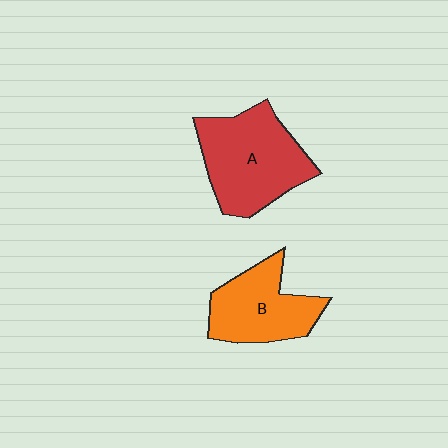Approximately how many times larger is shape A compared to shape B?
Approximately 1.3 times.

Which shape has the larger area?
Shape A (red).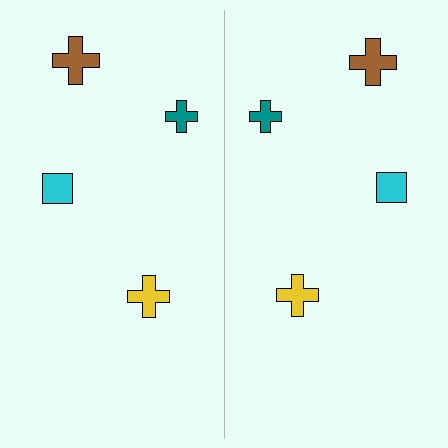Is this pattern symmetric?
Yes, this pattern has bilateral (reflection) symmetry.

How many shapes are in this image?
There are 8 shapes in this image.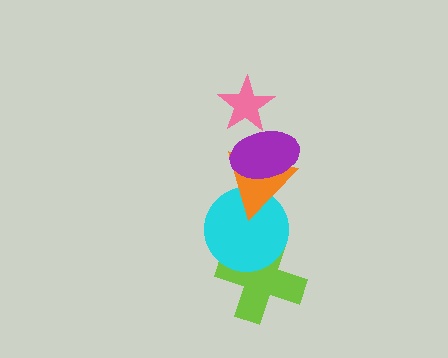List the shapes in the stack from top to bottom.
From top to bottom: the pink star, the purple ellipse, the orange triangle, the cyan circle, the lime cross.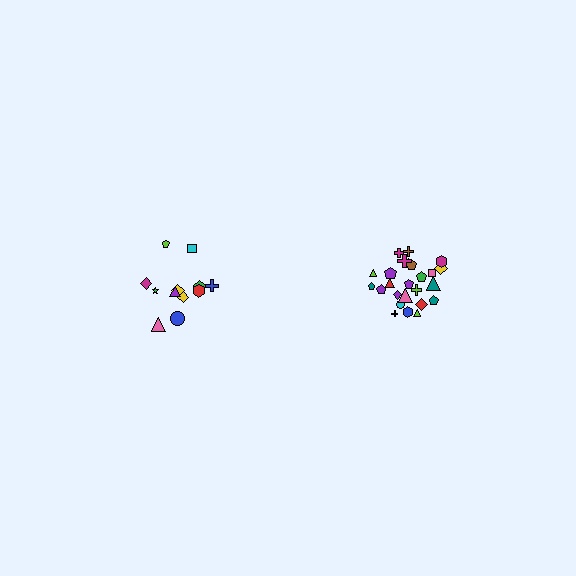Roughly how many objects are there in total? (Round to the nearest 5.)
Roughly 35 objects in total.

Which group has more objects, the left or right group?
The right group.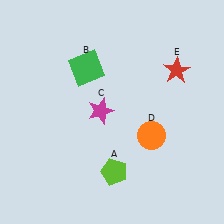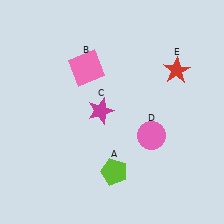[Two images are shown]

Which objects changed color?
B changed from green to pink. D changed from orange to pink.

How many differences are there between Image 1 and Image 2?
There are 2 differences between the two images.